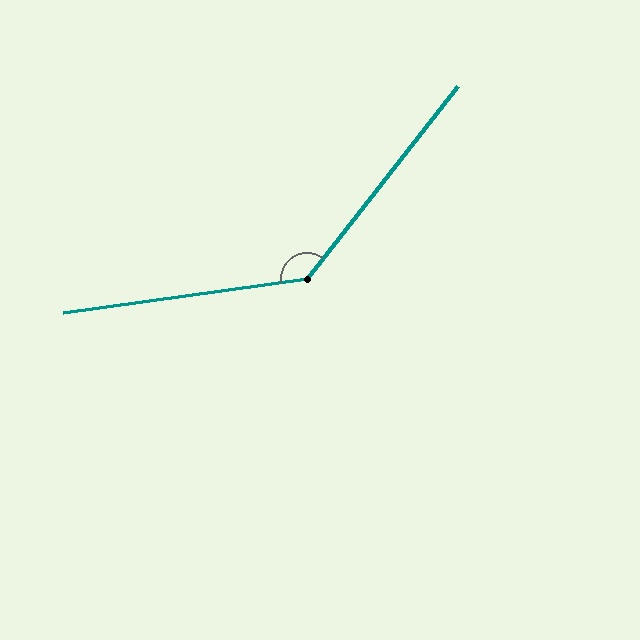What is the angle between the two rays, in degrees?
Approximately 136 degrees.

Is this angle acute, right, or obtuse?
It is obtuse.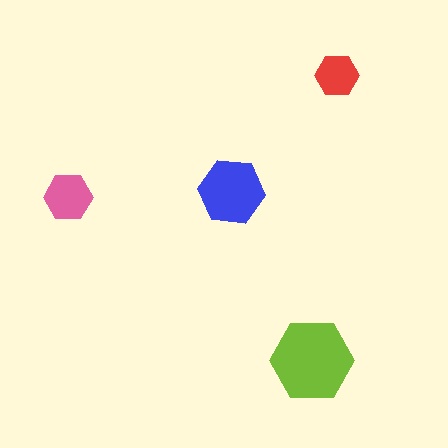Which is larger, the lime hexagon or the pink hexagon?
The lime one.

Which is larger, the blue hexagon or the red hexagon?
The blue one.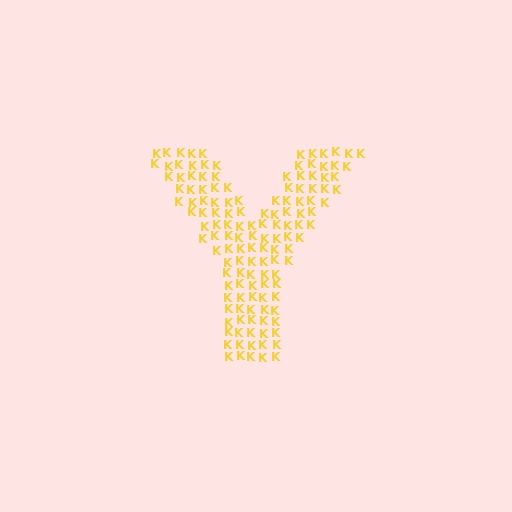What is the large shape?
The large shape is the letter Y.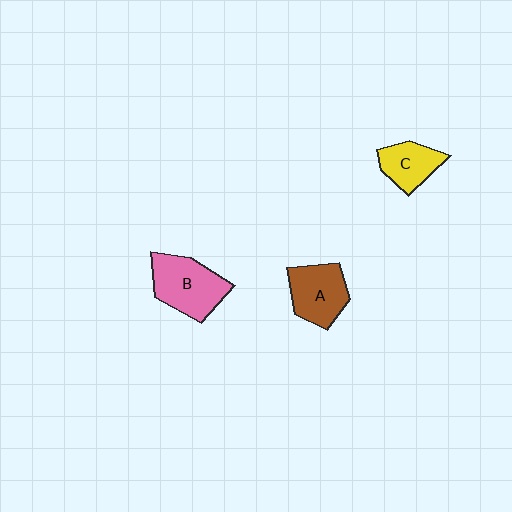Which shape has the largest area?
Shape B (pink).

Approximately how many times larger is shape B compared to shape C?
Approximately 1.6 times.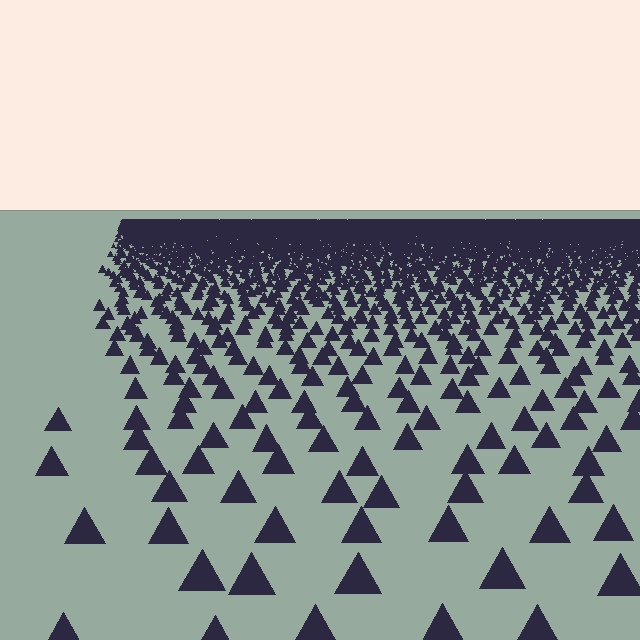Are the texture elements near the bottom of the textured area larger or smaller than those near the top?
Larger. Near the bottom, elements are closer to the viewer and appear at a bigger on-screen size.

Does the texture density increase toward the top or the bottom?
Density increases toward the top.